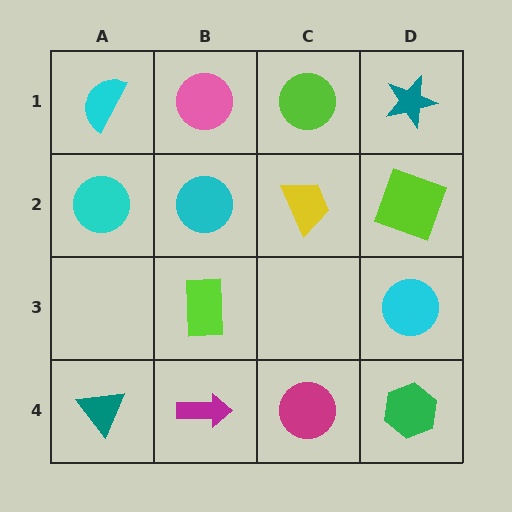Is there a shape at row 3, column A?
No, that cell is empty.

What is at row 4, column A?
A teal triangle.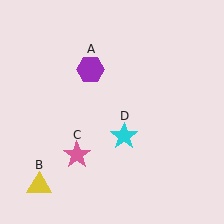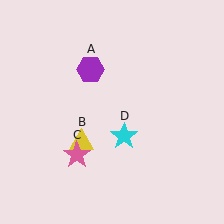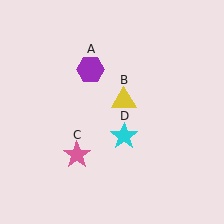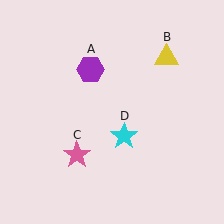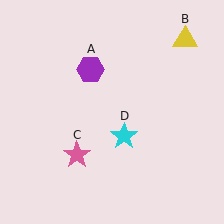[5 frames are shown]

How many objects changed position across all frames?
1 object changed position: yellow triangle (object B).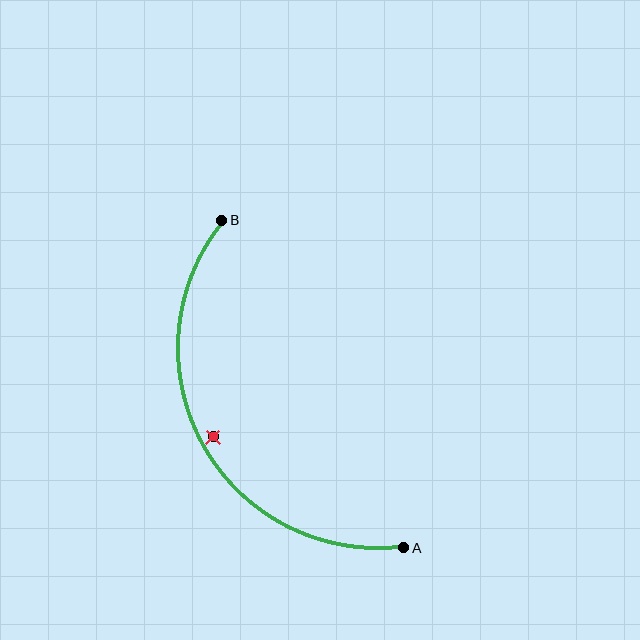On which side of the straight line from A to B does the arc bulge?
The arc bulges to the left of the straight line connecting A and B.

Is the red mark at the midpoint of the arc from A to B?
No — the red mark does not lie on the arc at all. It sits slightly inside the curve.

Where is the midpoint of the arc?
The arc midpoint is the point on the curve farthest from the straight line joining A and B. It sits to the left of that line.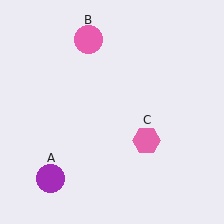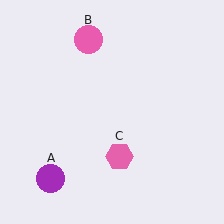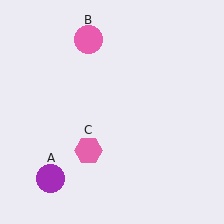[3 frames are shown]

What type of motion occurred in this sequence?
The pink hexagon (object C) rotated clockwise around the center of the scene.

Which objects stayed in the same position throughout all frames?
Purple circle (object A) and pink circle (object B) remained stationary.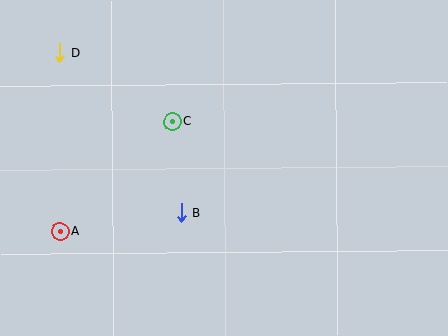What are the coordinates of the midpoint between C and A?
The midpoint between C and A is at (116, 177).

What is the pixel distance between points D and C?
The distance between D and C is 131 pixels.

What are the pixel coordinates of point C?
Point C is at (172, 122).